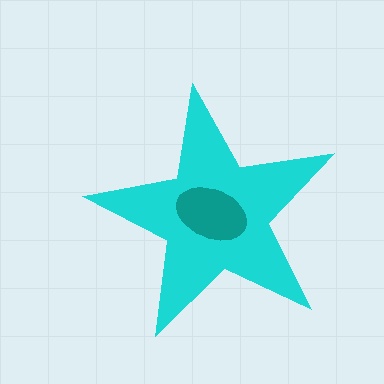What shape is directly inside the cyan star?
The teal ellipse.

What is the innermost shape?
The teal ellipse.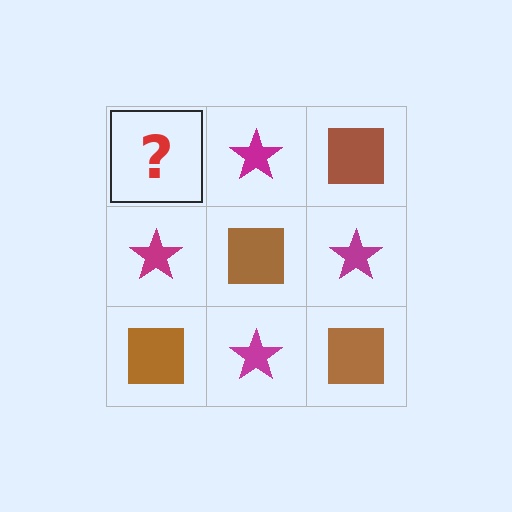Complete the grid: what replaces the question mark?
The question mark should be replaced with a brown square.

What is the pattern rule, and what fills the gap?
The rule is that it alternates brown square and magenta star in a checkerboard pattern. The gap should be filled with a brown square.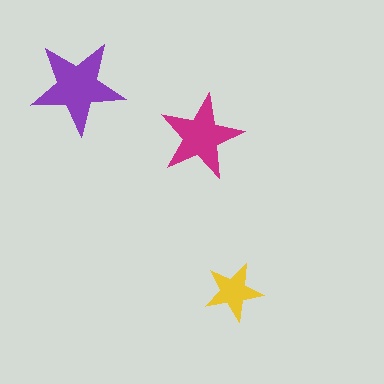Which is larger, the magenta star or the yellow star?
The magenta one.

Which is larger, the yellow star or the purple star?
The purple one.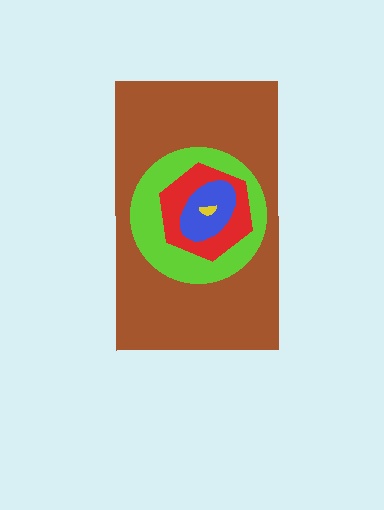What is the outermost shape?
The brown rectangle.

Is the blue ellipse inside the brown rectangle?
Yes.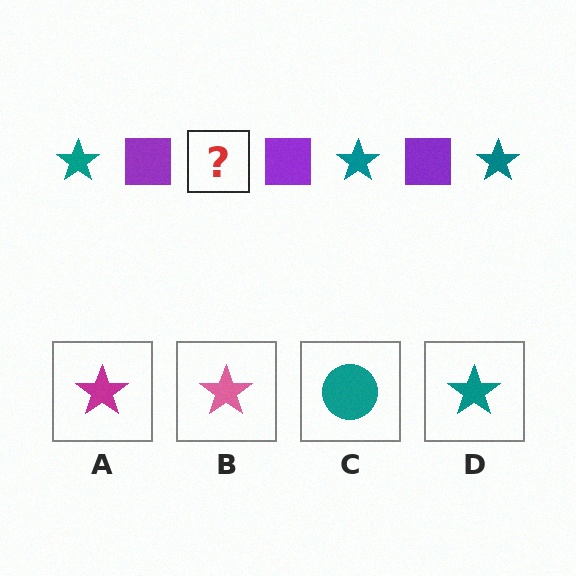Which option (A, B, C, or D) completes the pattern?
D.